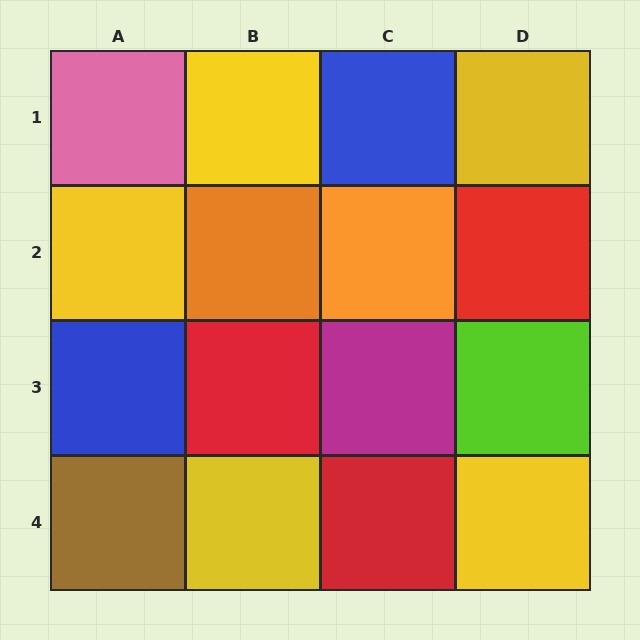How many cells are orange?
2 cells are orange.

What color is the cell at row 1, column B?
Yellow.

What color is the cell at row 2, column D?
Red.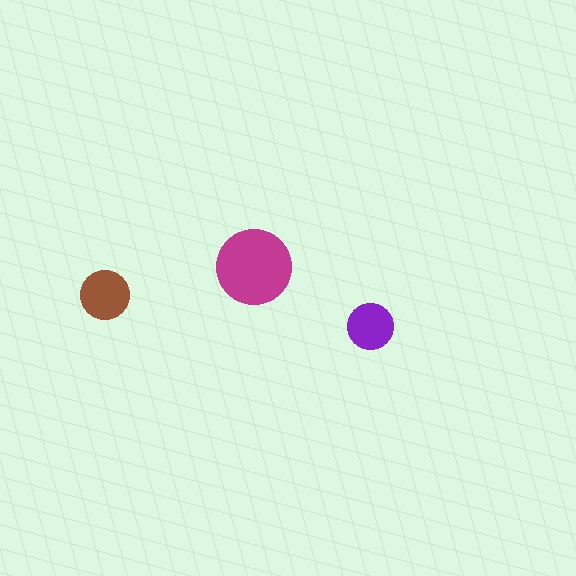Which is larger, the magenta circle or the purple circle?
The magenta one.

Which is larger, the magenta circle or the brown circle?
The magenta one.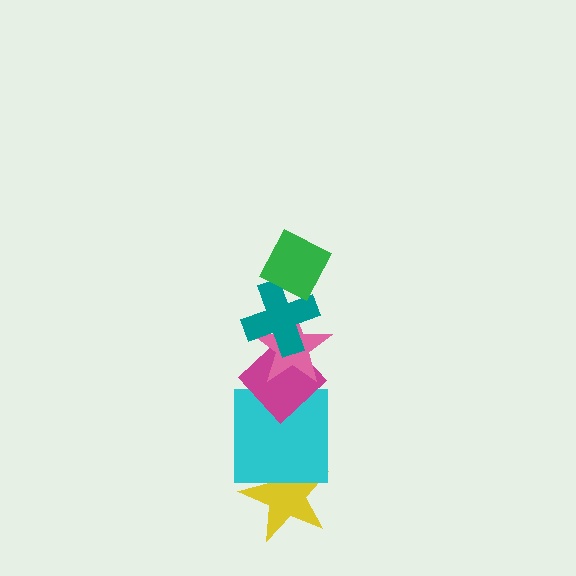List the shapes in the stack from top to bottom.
From top to bottom: the green diamond, the teal cross, the pink star, the magenta diamond, the cyan square, the yellow star.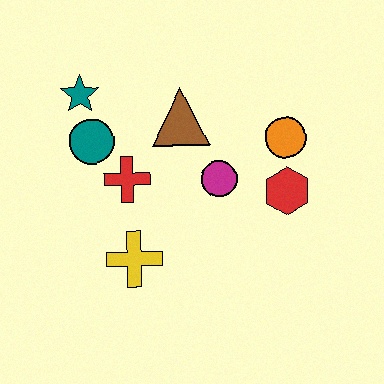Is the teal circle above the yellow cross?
Yes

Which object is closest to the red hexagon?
The orange circle is closest to the red hexagon.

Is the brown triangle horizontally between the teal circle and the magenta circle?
Yes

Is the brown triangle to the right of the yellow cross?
Yes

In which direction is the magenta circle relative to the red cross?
The magenta circle is to the right of the red cross.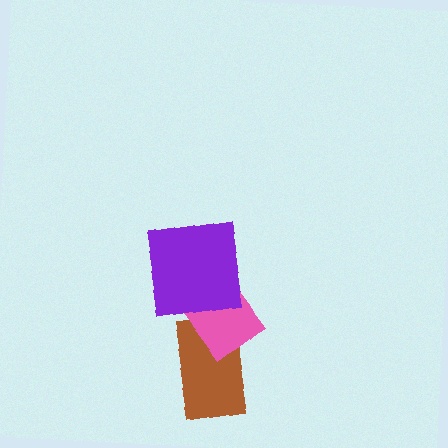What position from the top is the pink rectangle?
The pink rectangle is 2nd from the top.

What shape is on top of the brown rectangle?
The pink rectangle is on top of the brown rectangle.